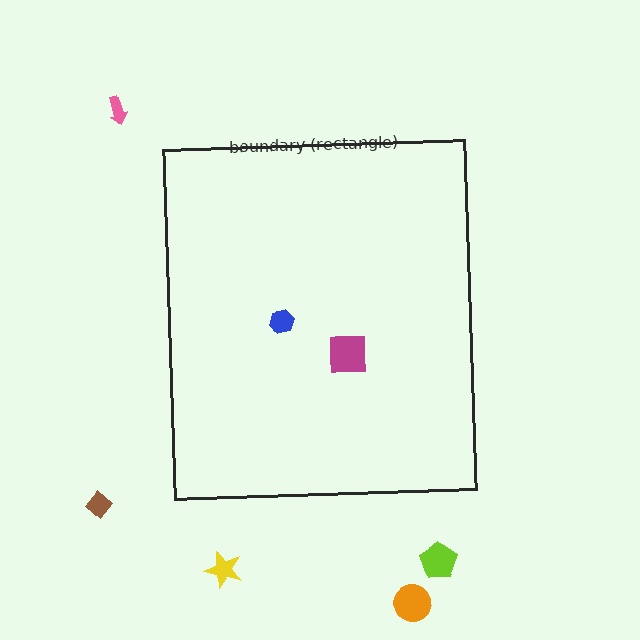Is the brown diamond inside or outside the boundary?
Outside.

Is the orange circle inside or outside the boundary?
Outside.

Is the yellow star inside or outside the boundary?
Outside.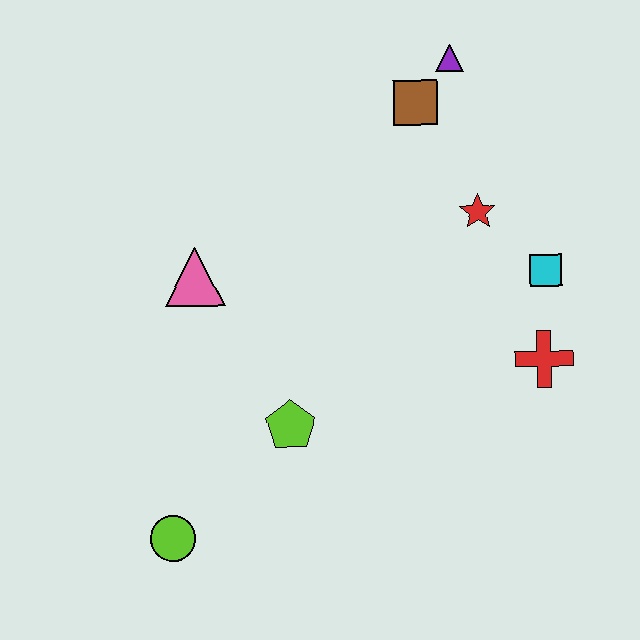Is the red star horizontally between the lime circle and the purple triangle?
No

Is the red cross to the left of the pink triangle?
No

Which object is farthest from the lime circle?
The purple triangle is farthest from the lime circle.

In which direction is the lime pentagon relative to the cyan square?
The lime pentagon is to the left of the cyan square.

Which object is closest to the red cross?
The cyan square is closest to the red cross.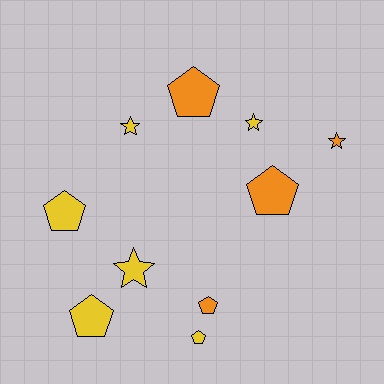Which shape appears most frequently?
Pentagon, with 6 objects.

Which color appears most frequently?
Yellow, with 6 objects.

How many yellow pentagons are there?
There are 3 yellow pentagons.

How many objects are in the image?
There are 10 objects.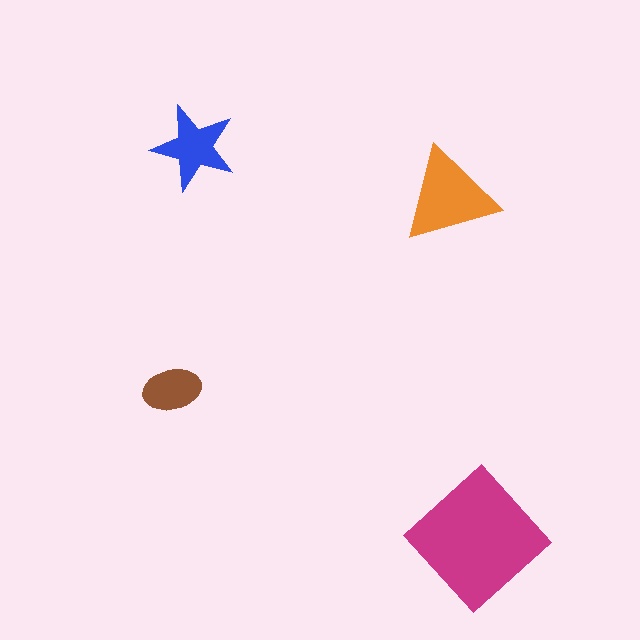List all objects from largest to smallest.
The magenta diamond, the orange triangle, the blue star, the brown ellipse.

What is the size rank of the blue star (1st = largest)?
3rd.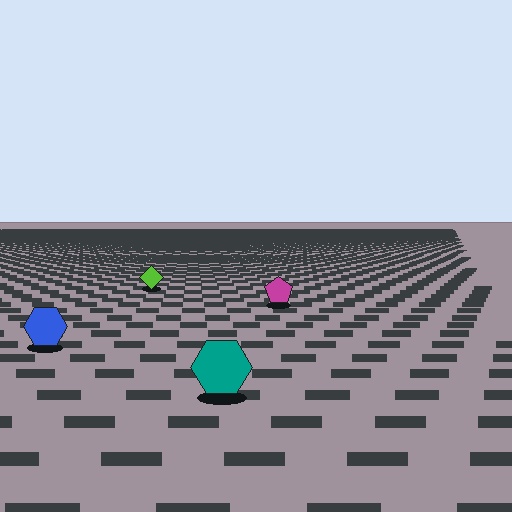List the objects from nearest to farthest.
From nearest to farthest: the teal hexagon, the blue hexagon, the magenta pentagon, the lime diamond.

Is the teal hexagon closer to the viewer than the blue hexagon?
Yes. The teal hexagon is closer — you can tell from the texture gradient: the ground texture is coarser near it.